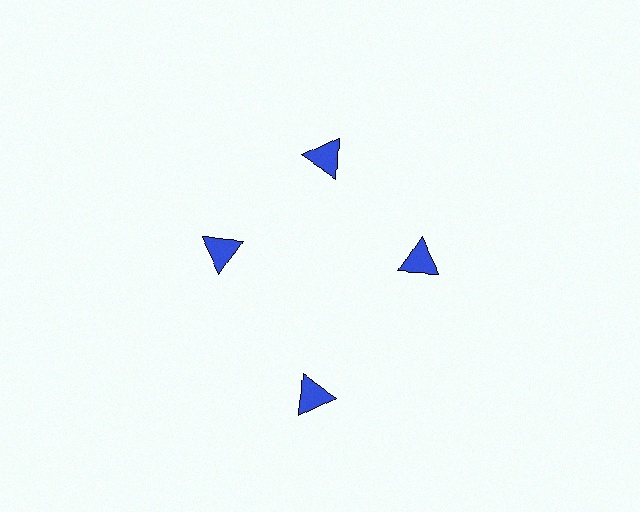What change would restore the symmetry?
The symmetry would be restored by moving it inward, back onto the ring so that all 4 triangles sit at equal angles and equal distance from the center.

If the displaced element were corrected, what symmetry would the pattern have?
It would have 4-fold rotational symmetry — the pattern would map onto itself every 90 degrees.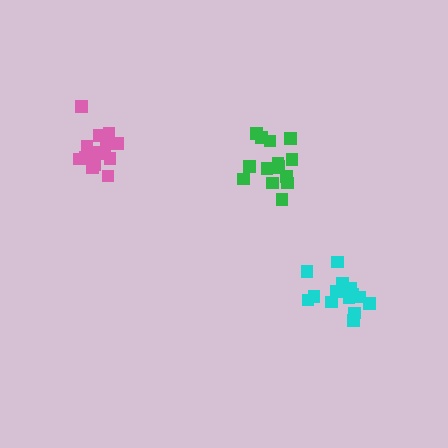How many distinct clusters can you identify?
There are 3 distinct clusters.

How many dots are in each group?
Group 1: 16 dots, Group 2: 15 dots, Group 3: 15 dots (46 total).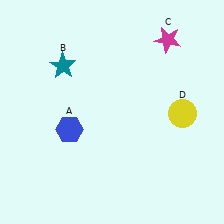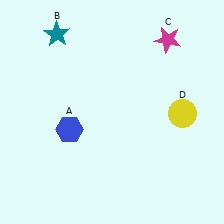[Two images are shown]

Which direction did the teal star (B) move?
The teal star (B) moved up.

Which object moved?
The teal star (B) moved up.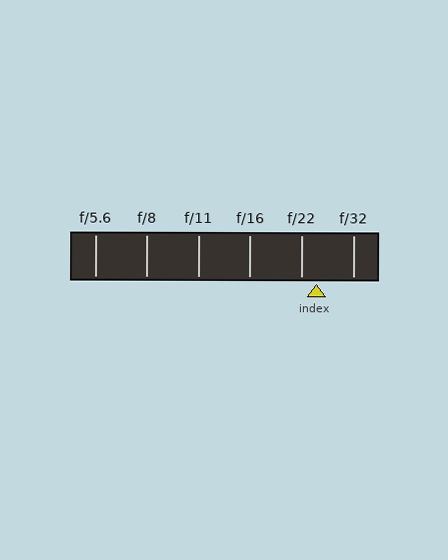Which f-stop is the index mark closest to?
The index mark is closest to f/22.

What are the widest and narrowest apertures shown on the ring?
The widest aperture shown is f/5.6 and the narrowest is f/32.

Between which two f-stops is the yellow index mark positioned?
The index mark is between f/22 and f/32.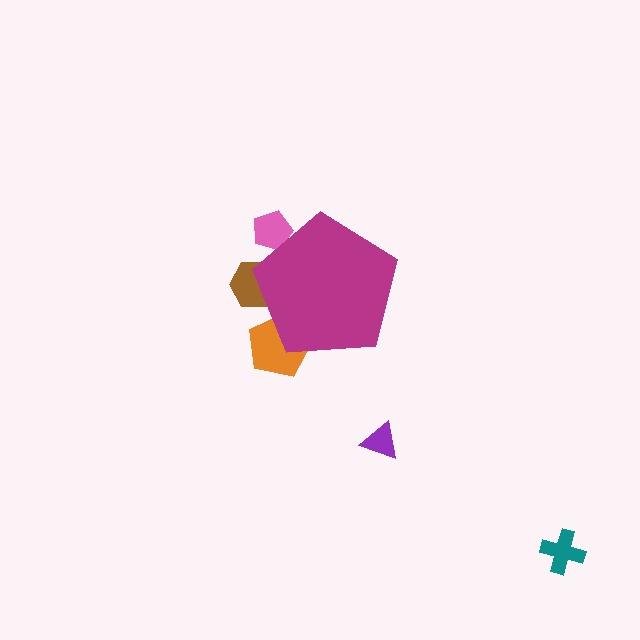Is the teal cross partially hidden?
No, the teal cross is fully visible.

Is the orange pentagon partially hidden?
Yes, the orange pentagon is partially hidden behind the magenta pentagon.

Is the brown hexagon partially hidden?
Yes, the brown hexagon is partially hidden behind the magenta pentagon.